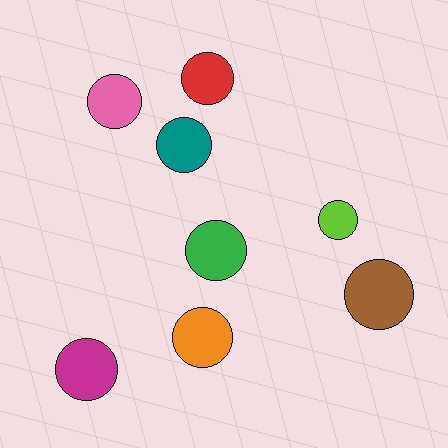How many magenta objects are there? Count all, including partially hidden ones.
There is 1 magenta object.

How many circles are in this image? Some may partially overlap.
There are 8 circles.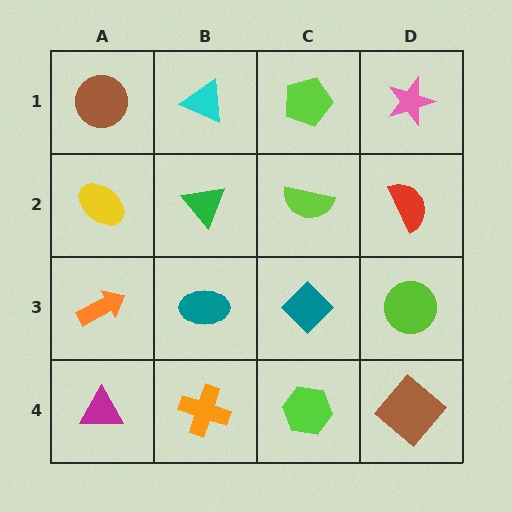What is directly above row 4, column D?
A lime circle.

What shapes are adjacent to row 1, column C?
A lime semicircle (row 2, column C), a cyan triangle (row 1, column B), a pink star (row 1, column D).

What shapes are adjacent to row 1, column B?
A green triangle (row 2, column B), a brown circle (row 1, column A), a lime pentagon (row 1, column C).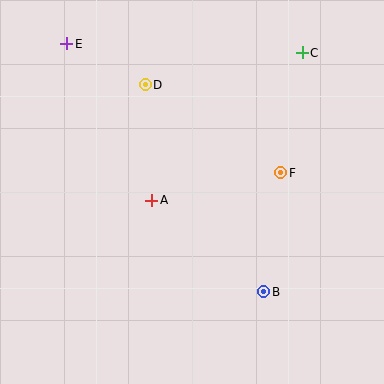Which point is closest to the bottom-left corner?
Point A is closest to the bottom-left corner.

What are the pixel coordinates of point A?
Point A is at (152, 200).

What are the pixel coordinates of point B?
Point B is at (263, 292).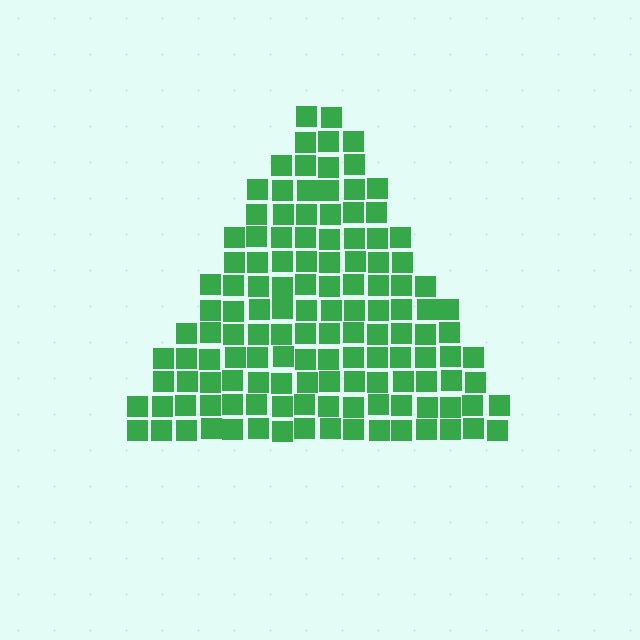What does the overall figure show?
The overall figure shows a triangle.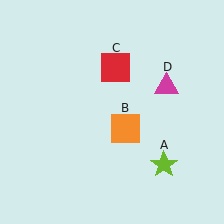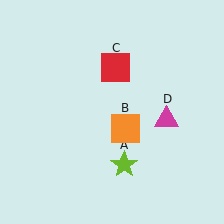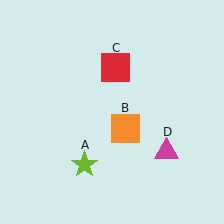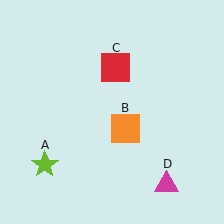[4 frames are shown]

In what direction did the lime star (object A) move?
The lime star (object A) moved left.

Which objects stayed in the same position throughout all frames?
Orange square (object B) and red square (object C) remained stationary.